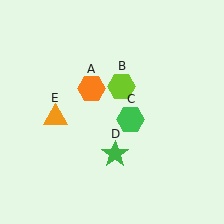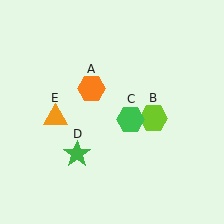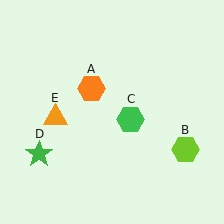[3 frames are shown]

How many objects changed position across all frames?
2 objects changed position: lime hexagon (object B), green star (object D).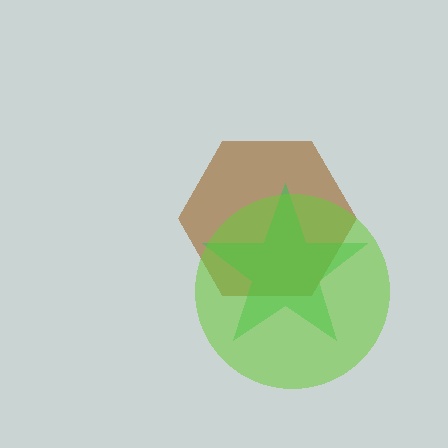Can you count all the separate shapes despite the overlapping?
Yes, there are 3 separate shapes.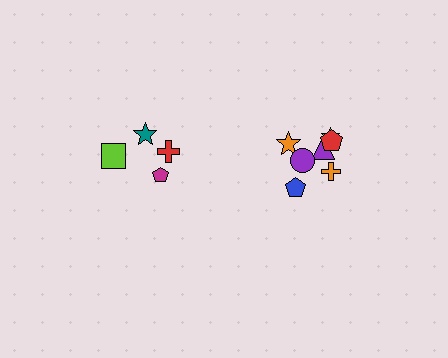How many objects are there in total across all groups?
There are 11 objects.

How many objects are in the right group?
There are 7 objects.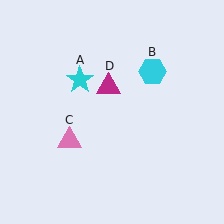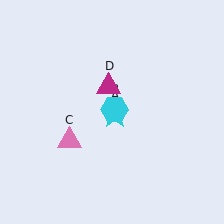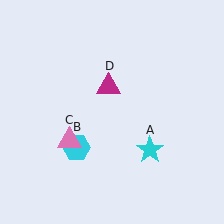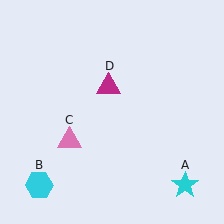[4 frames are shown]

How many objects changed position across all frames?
2 objects changed position: cyan star (object A), cyan hexagon (object B).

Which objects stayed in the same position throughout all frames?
Pink triangle (object C) and magenta triangle (object D) remained stationary.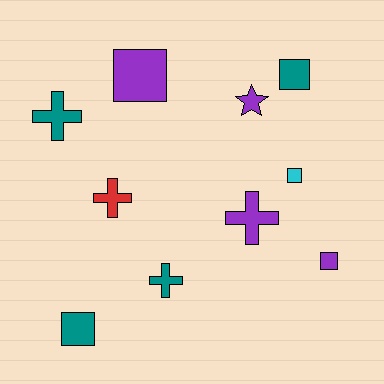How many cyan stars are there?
There are no cyan stars.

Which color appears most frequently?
Purple, with 4 objects.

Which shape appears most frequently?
Square, with 5 objects.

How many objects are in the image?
There are 10 objects.